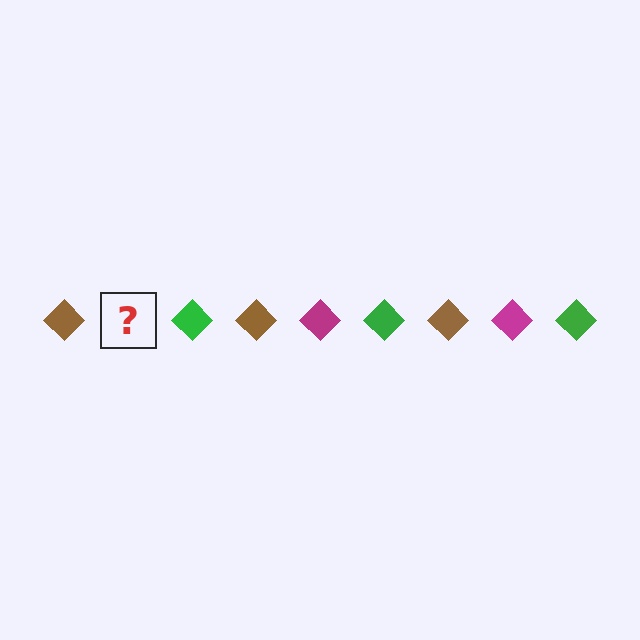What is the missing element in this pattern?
The missing element is a magenta diamond.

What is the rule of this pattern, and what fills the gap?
The rule is that the pattern cycles through brown, magenta, green diamonds. The gap should be filled with a magenta diamond.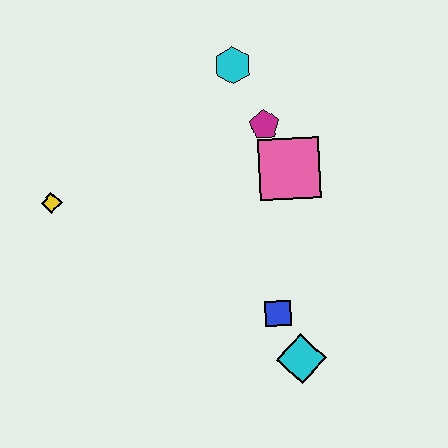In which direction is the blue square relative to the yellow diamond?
The blue square is to the right of the yellow diamond.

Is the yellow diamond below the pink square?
Yes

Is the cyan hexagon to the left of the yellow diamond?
No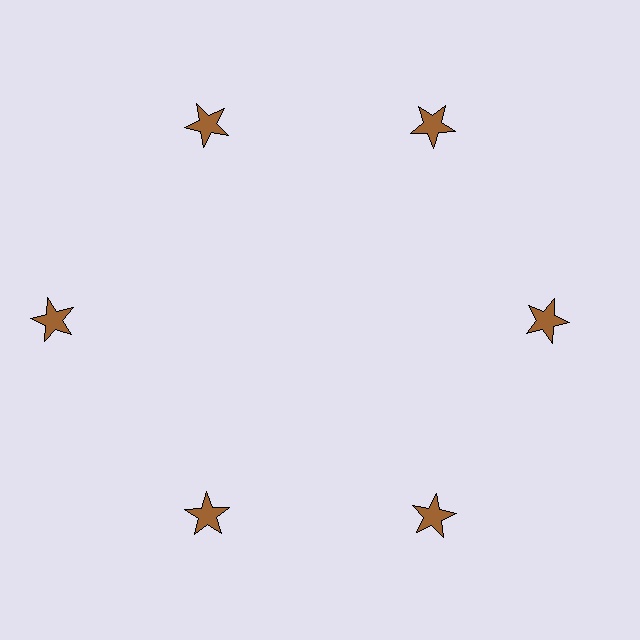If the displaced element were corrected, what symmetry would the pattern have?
It would have 6-fold rotational symmetry — the pattern would map onto itself every 60 degrees.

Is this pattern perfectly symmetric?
No. The 6 brown stars are arranged in a ring, but one element near the 9 o'clock position is pushed outward from the center, breaking the 6-fold rotational symmetry.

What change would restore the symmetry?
The symmetry would be restored by moving it inward, back onto the ring so that all 6 stars sit at equal angles and equal distance from the center.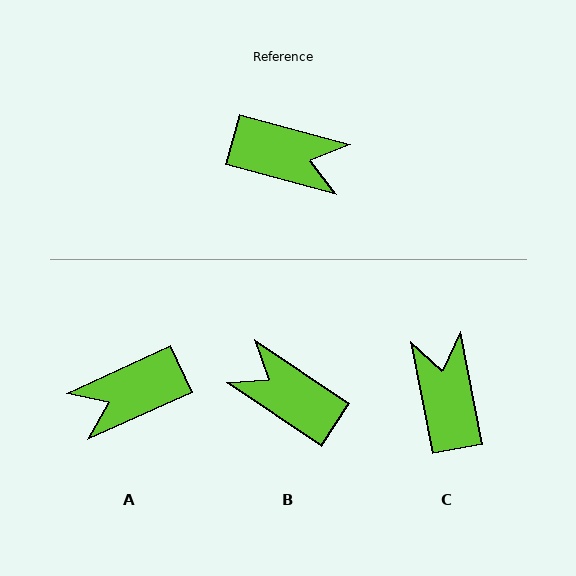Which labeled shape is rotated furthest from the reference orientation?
B, about 161 degrees away.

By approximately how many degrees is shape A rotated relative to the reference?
Approximately 140 degrees clockwise.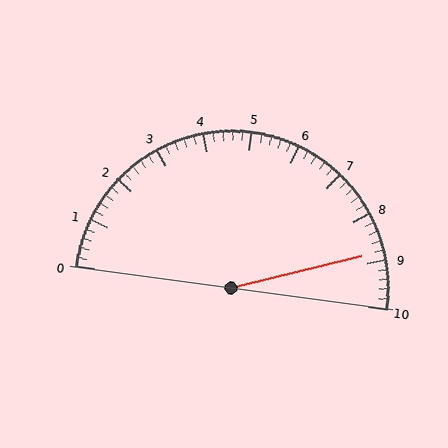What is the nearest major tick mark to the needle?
The nearest major tick mark is 9.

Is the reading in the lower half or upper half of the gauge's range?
The reading is in the upper half of the range (0 to 10).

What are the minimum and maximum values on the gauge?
The gauge ranges from 0 to 10.